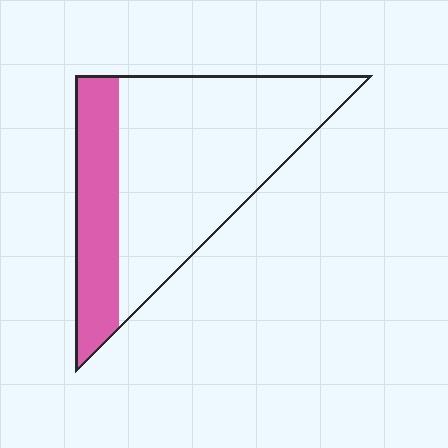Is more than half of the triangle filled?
No.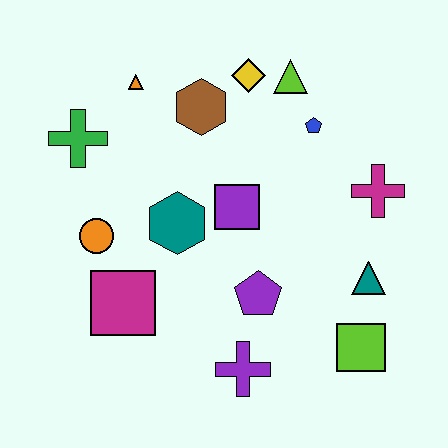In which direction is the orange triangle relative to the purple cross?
The orange triangle is above the purple cross.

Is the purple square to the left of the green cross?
No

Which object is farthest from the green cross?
The lime square is farthest from the green cross.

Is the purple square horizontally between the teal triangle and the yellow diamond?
No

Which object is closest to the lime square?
The teal triangle is closest to the lime square.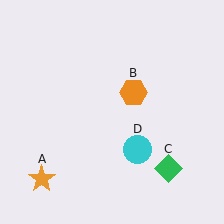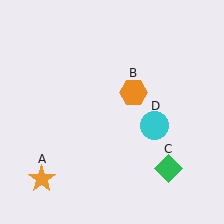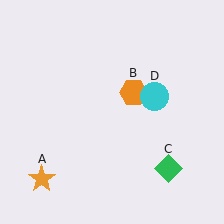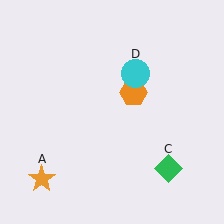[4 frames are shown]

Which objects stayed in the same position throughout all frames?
Orange star (object A) and orange hexagon (object B) and green diamond (object C) remained stationary.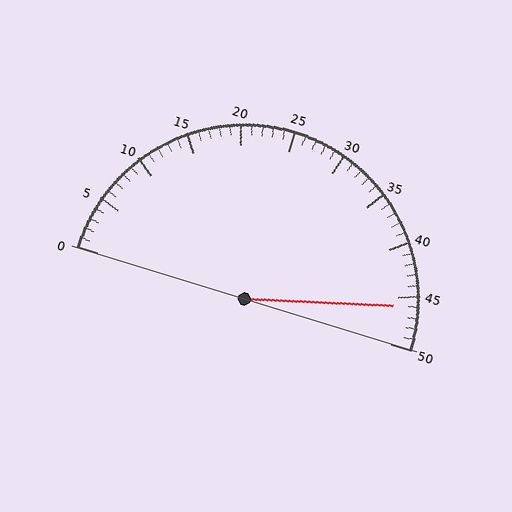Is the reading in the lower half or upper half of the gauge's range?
The reading is in the upper half of the range (0 to 50).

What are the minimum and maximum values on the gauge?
The gauge ranges from 0 to 50.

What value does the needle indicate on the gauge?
The needle indicates approximately 46.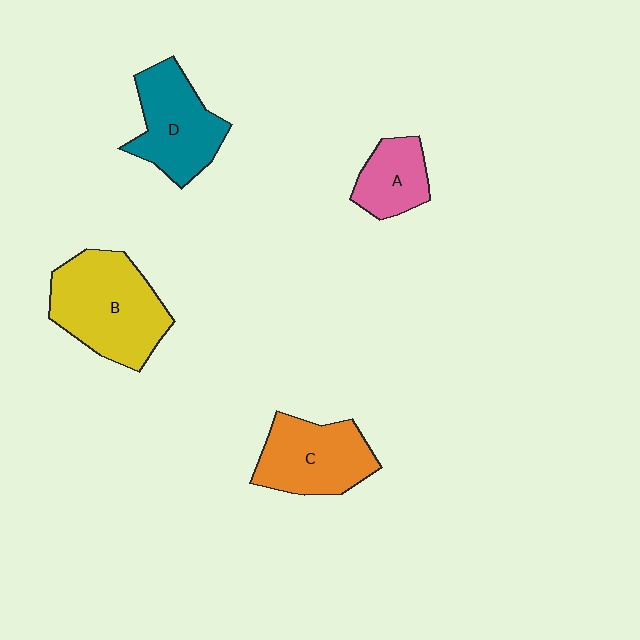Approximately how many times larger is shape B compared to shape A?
Approximately 2.1 times.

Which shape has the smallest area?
Shape A (pink).